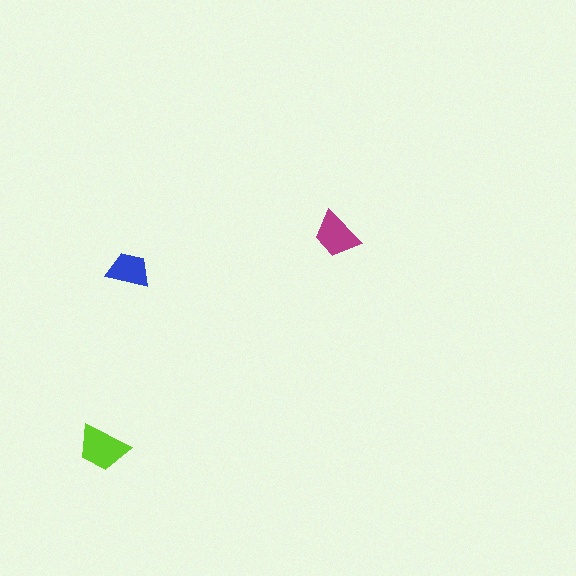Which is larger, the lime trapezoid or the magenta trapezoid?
The lime one.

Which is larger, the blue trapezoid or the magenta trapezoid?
The magenta one.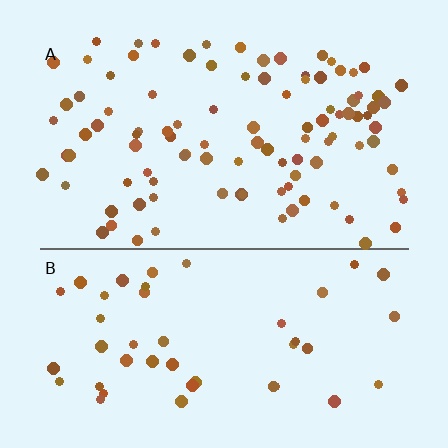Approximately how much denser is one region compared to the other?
Approximately 2.1× — region A over region B.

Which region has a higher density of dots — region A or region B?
A (the top).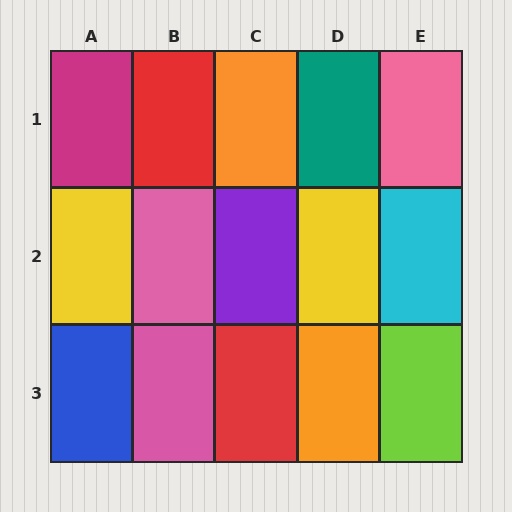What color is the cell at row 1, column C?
Orange.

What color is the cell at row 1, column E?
Pink.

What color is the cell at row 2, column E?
Cyan.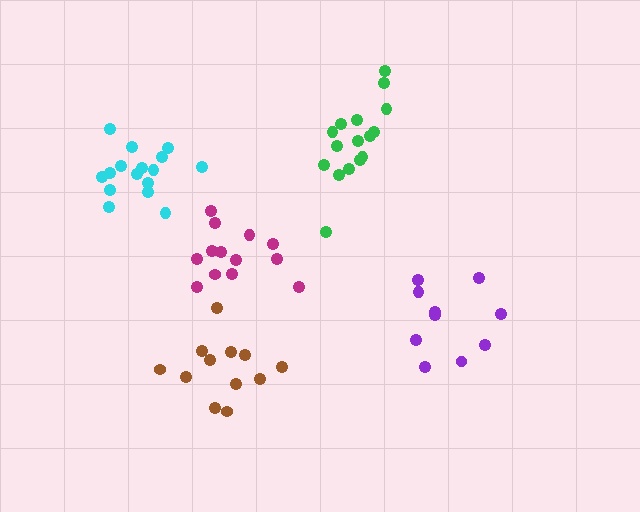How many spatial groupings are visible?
There are 5 spatial groupings.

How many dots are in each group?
Group 1: 16 dots, Group 2: 12 dots, Group 3: 10 dots, Group 4: 16 dots, Group 5: 13 dots (67 total).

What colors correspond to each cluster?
The clusters are colored: cyan, brown, purple, green, magenta.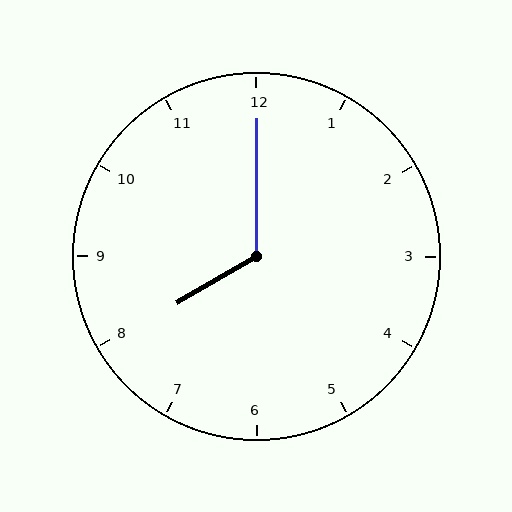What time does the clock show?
8:00.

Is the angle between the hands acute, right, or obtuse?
It is obtuse.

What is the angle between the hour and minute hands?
Approximately 120 degrees.